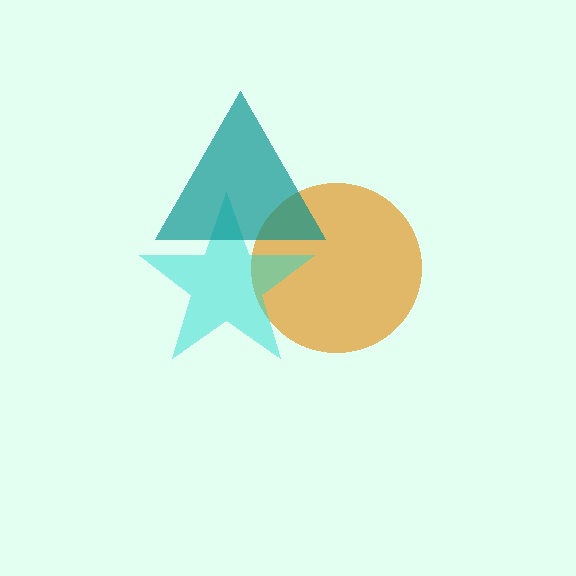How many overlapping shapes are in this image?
There are 3 overlapping shapes in the image.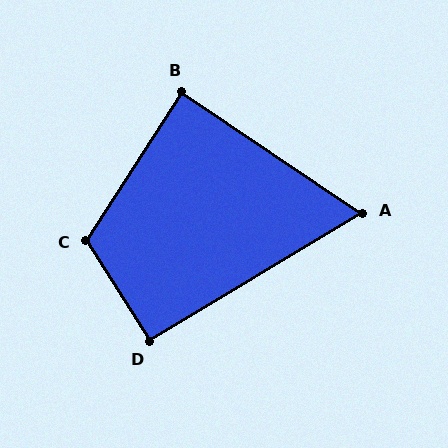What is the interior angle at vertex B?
Approximately 89 degrees (approximately right).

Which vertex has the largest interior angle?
C, at approximately 115 degrees.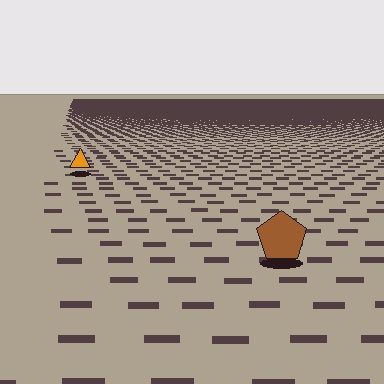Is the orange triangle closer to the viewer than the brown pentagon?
No. The brown pentagon is closer — you can tell from the texture gradient: the ground texture is coarser near it.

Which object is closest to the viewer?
The brown pentagon is closest. The texture marks near it are larger and more spread out.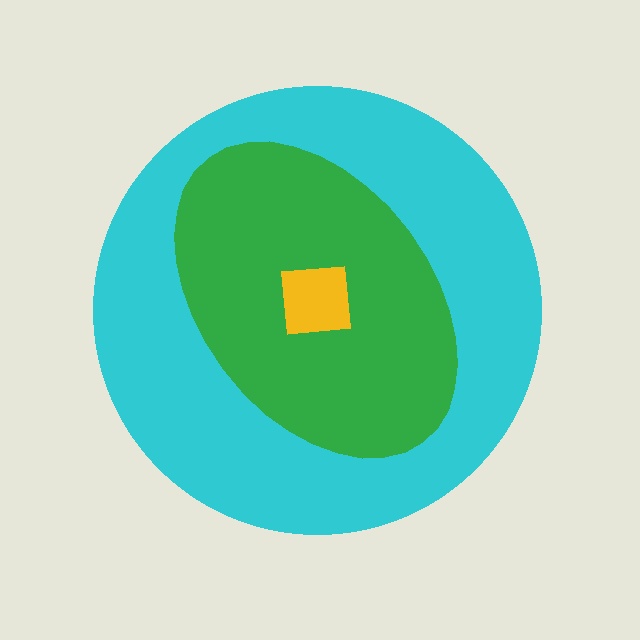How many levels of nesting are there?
3.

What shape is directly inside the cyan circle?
The green ellipse.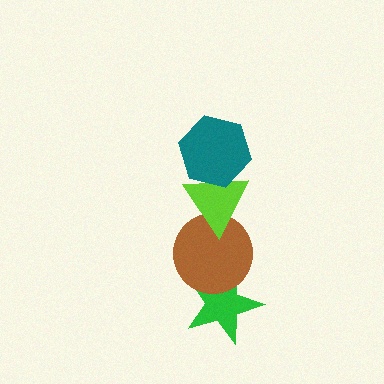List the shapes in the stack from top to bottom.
From top to bottom: the teal hexagon, the lime triangle, the brown circle, the green star.